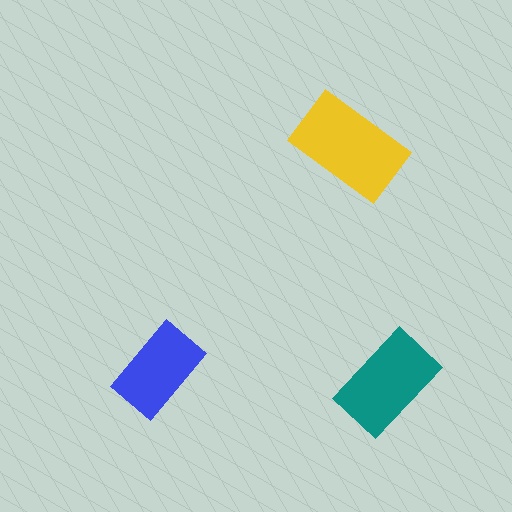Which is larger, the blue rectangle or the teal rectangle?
The teal one.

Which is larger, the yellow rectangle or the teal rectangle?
The yellow one.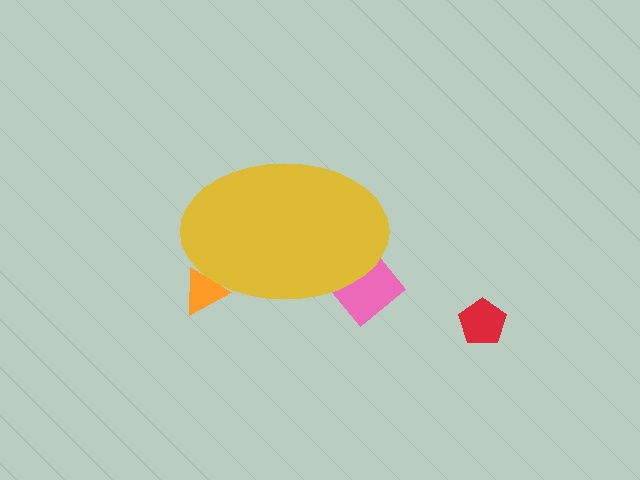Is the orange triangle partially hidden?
Yes, the orange triangle is partially hidden behind the yellow ellipse.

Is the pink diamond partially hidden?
Yes, the pink diamond is partially hidden behind the yellow ellipse.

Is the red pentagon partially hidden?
No, the red pentagon is fully visible.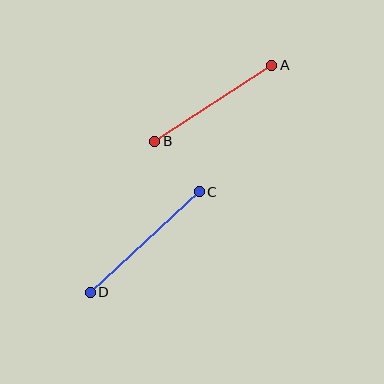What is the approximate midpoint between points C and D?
The midpoint is at approximately (145, 242) pixels.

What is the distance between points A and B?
The distance is approximately 140 pixels.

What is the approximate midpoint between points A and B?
The midpoint is at approximately (213, 103) pixels.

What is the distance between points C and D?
The distance is approximately 148 pixels.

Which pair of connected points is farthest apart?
Points C and D are farthest apart.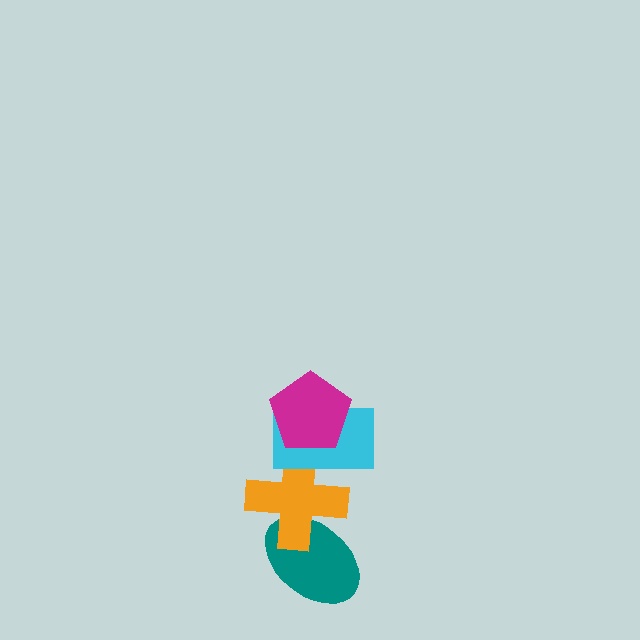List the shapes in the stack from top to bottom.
From top to bottom: the magenta pentagon, the cyan rectangle, the orange cross, the teal ellipse.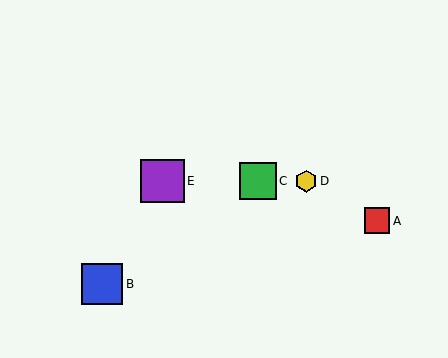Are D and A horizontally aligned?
No, D is at y≈181 and A is at y≈220.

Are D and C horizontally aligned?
Yes, both are at y≈181.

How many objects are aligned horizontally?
3 objects (C, D, E) are aligned horizontally.